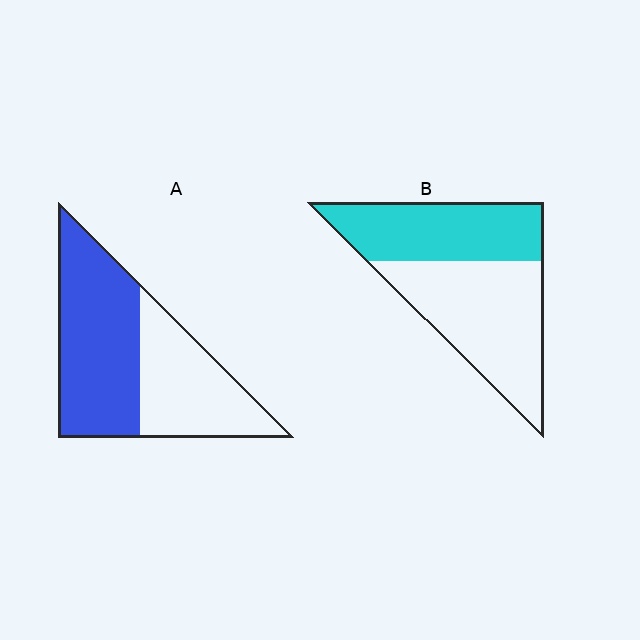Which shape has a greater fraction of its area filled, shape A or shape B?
Shape A.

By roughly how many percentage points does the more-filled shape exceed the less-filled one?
By roughly 15 percentage points (A over B).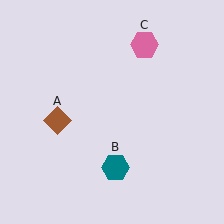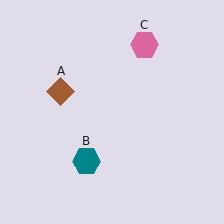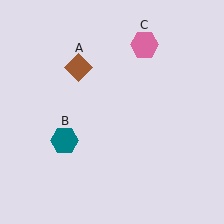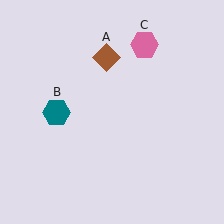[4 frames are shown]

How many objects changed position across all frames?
2 objects changed position: brown diamond (object A), teal hexagon (object B).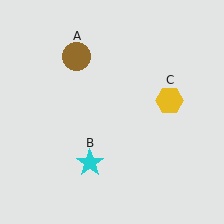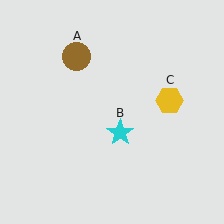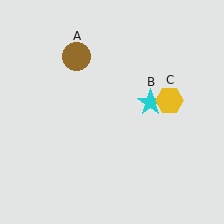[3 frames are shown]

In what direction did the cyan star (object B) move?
The cyan star (object B) moved up and to the right.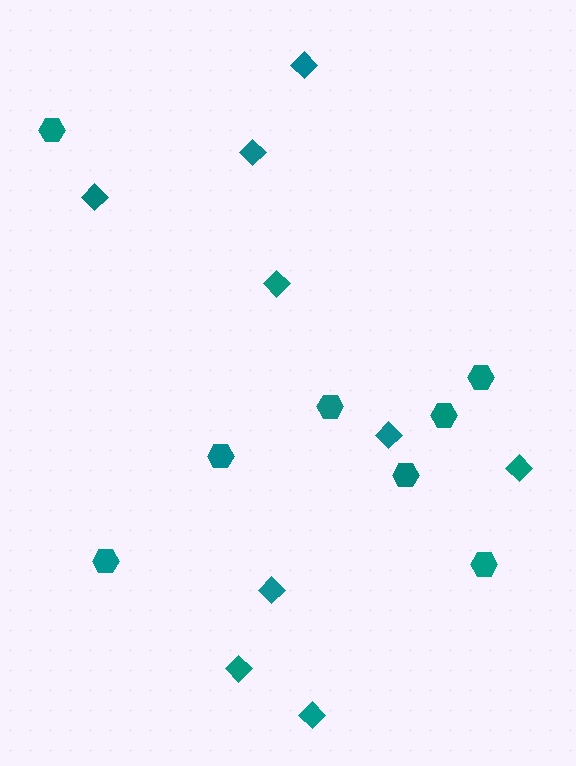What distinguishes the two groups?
There are 2 groups: one group of hexagons (8) and one group of diamonds (9).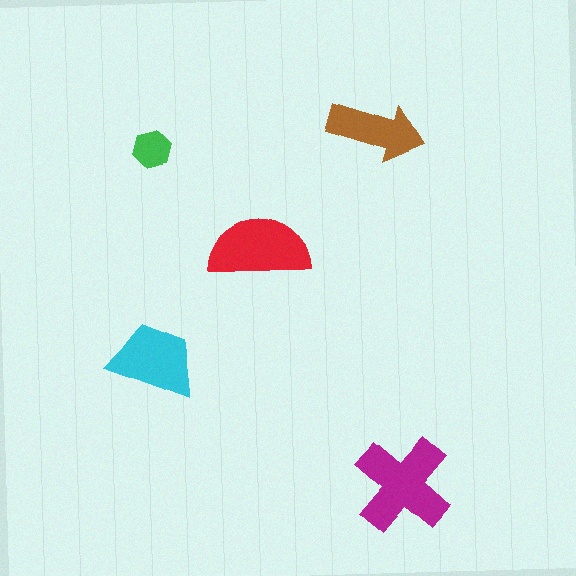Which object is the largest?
The magenta cross.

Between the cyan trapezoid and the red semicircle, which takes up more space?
The red semicircle.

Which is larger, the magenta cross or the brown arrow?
The magenta cross.